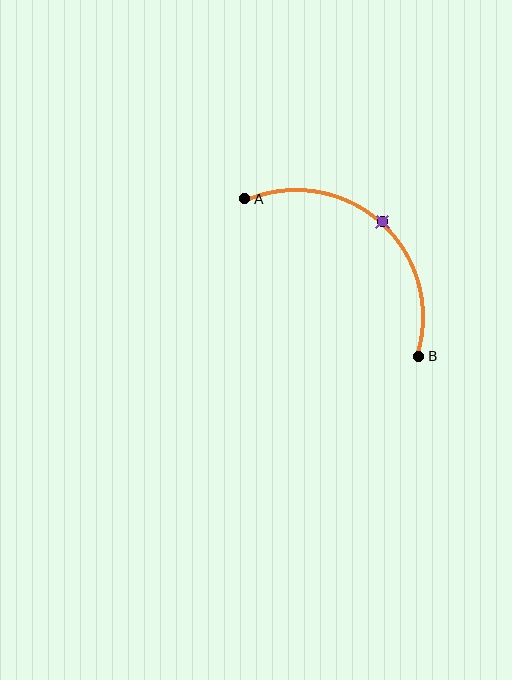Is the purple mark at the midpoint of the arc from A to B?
Yes. The purple mark lies on the arc at equal arc-length from both A and B — it is the arc midpoint.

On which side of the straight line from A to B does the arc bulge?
The arc bulges above and to the right of the straight line connecting A and B.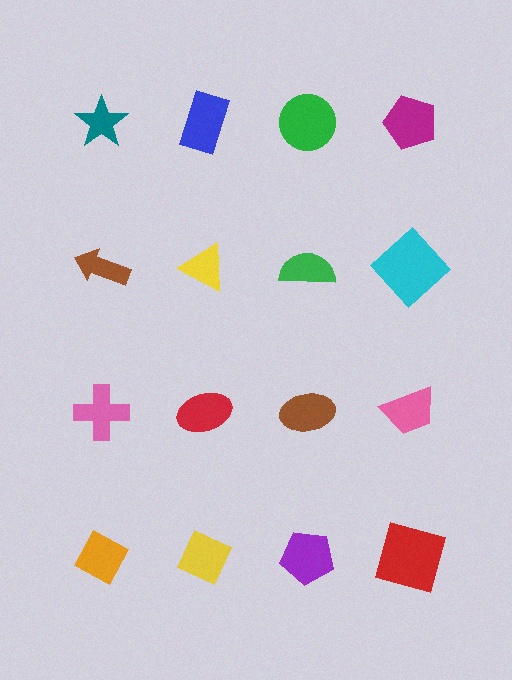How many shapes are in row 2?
4 shapes.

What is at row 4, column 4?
A red square.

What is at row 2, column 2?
A yellow triangle.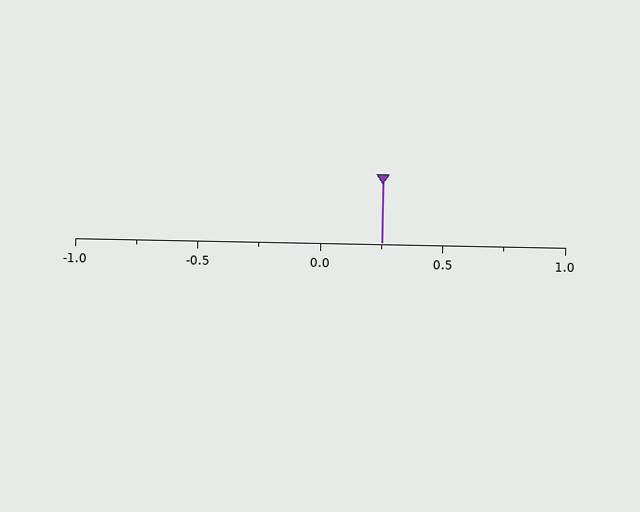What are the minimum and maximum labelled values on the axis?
The axis runs from -1.0 to 1.0.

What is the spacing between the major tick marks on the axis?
The major ticks are spaced 0.5 apart.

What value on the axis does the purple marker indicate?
The marker indicates approximately 0.25.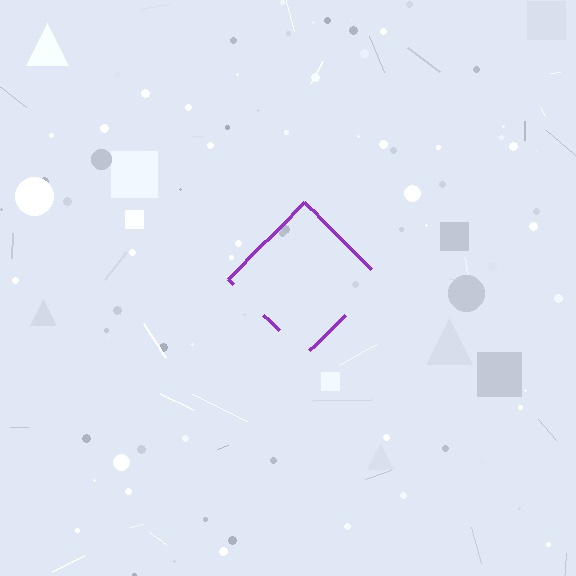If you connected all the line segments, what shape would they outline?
They would outline a diamond.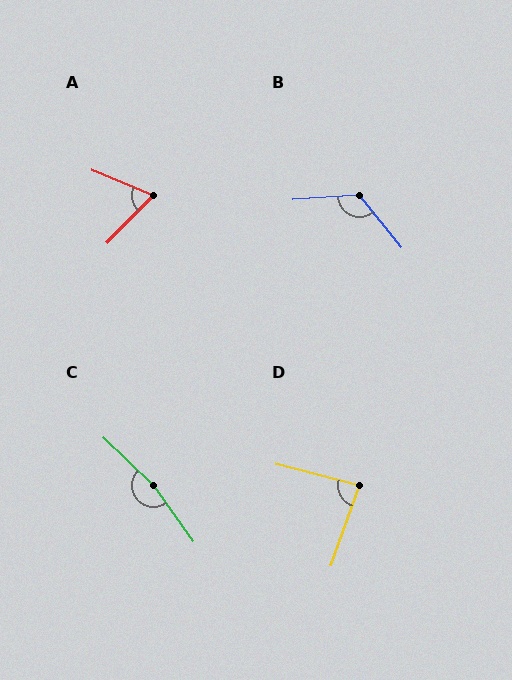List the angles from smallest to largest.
A (68°), D (85°), B (125°), C (170°).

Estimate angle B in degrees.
Approximately 125 degrees.